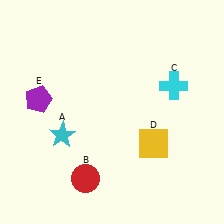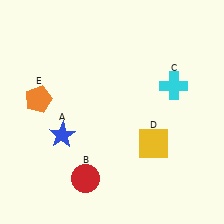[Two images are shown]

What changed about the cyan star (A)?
In Image 1, A is cyan. In Image 2, it changed to blue.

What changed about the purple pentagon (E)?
In Image 1, E is purple. In Image 2, it changed to orange.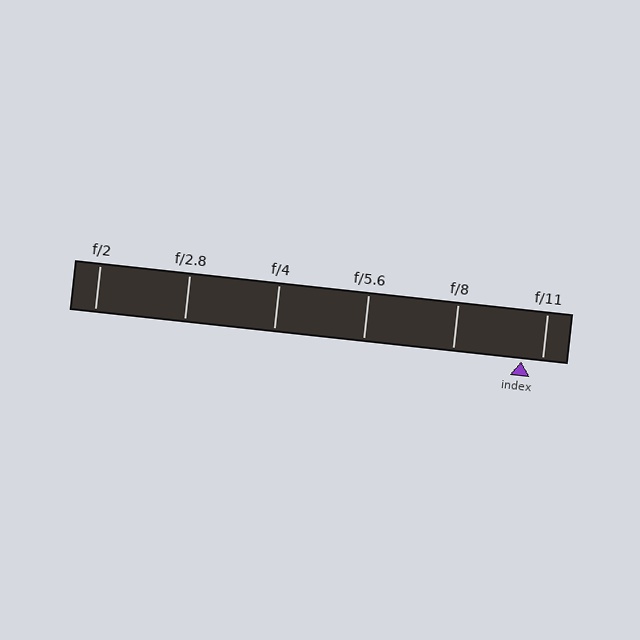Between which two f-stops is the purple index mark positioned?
The index mark is between f/8 and f/11.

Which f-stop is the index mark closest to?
The index mark is closest to f/11.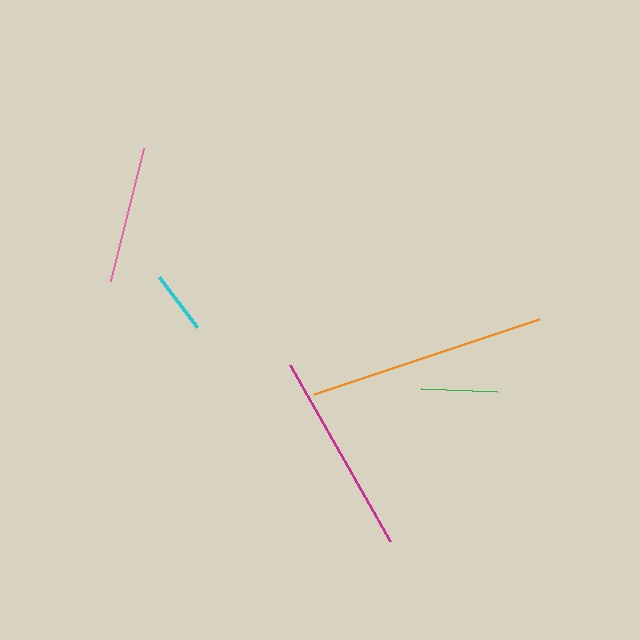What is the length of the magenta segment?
The magenta segment is approximately 202 pixels long.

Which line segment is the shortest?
The cyan line is the shortest at approximately 63 pixels.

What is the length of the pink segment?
The pink segment is approximately 137 pixels long.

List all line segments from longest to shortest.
From longest to shortest: orange, magenta, pink, green, cyan.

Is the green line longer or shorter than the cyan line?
The green line is longer than the cyan line.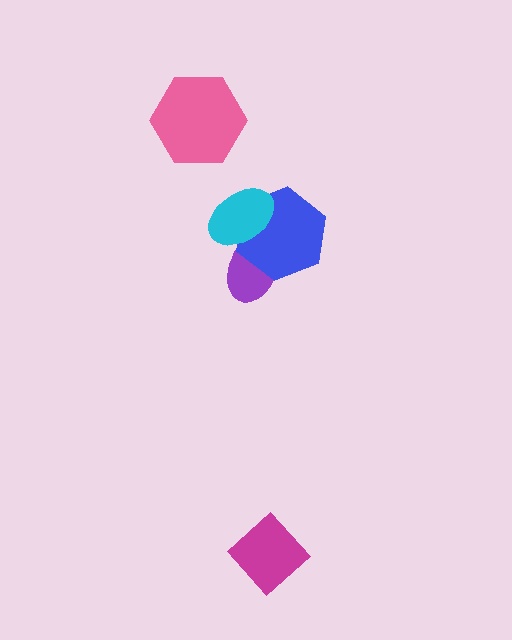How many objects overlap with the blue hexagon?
2 objects overlap with the blue hexagon.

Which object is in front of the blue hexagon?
The cyan ellipse is in front of the blue hexagon.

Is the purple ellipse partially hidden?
Yes, it is partially covered by another shape.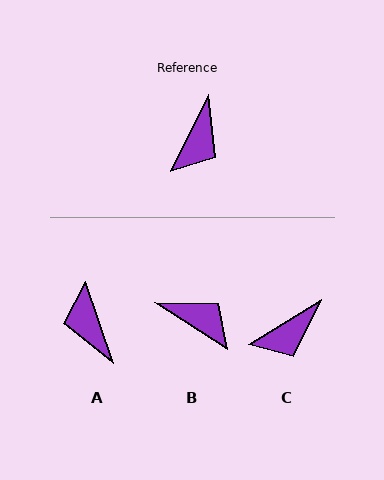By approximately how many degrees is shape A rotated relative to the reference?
Approximately 134 degrees clockwise.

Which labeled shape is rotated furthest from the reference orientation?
A, about 134 degrees away.